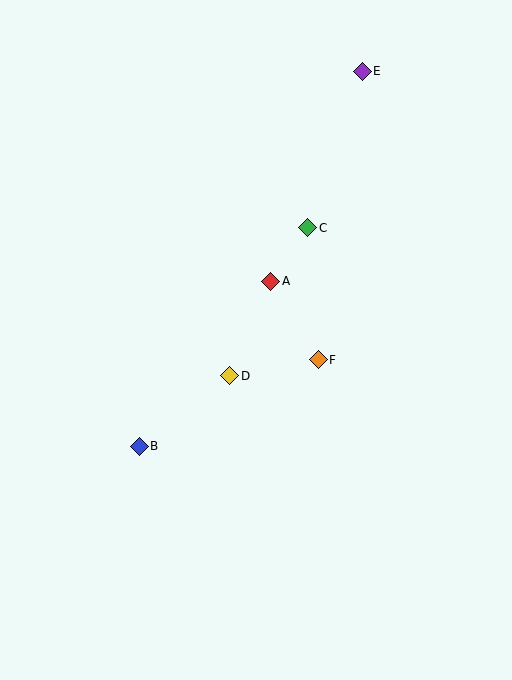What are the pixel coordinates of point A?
Point A is at (271, 281).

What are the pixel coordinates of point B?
Point B is at (139, 446).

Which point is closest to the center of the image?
Point D at (230, 376) is closest to the center.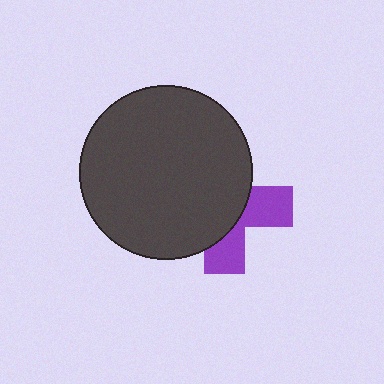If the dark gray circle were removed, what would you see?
You would see the complete purple cross.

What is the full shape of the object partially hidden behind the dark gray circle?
The partially hidden object is a purple cross.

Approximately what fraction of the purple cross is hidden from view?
Roughly 63% of the purple cross is hidden behind the dark gray circle.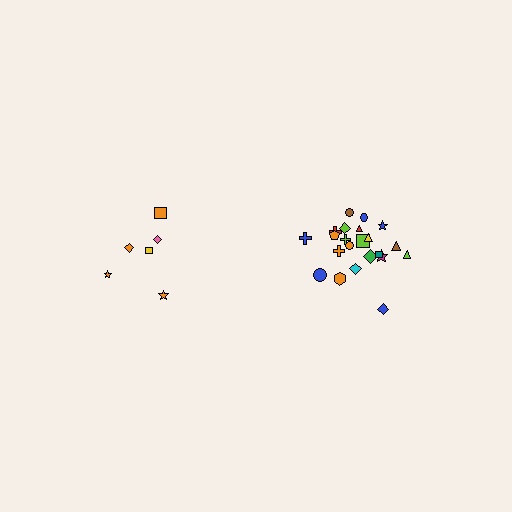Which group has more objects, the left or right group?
The right group.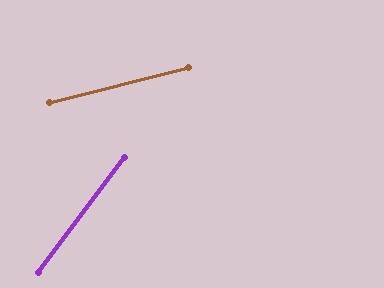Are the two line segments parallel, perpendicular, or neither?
Neither parallel nor perpendicular — they differ by about 39°.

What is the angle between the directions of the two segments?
Approximately 39 degrees.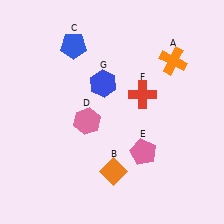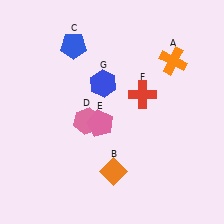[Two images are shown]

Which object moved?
The pink pentagon (E) moved left.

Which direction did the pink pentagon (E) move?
The pink pentagon (E) moved left.